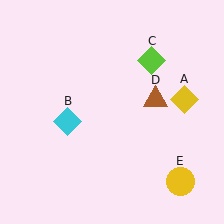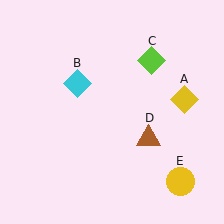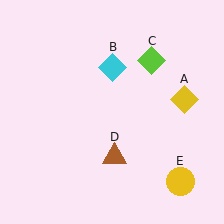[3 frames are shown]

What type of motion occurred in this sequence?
The cyan diamond (object B), brown triangle (object D) rotated clockwise around the center of the scene.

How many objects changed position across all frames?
2 objects changed position: cyan diamond (object B), brown triangle (object D).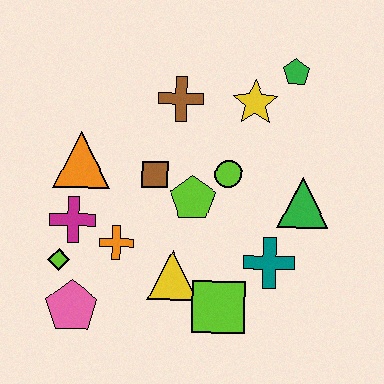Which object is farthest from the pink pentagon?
The green pentagon is farthest from the pink pentagon.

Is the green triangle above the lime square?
Yes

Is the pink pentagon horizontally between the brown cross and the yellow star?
No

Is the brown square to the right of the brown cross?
No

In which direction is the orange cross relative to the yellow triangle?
The orange cross is to the left of the yellow triangle.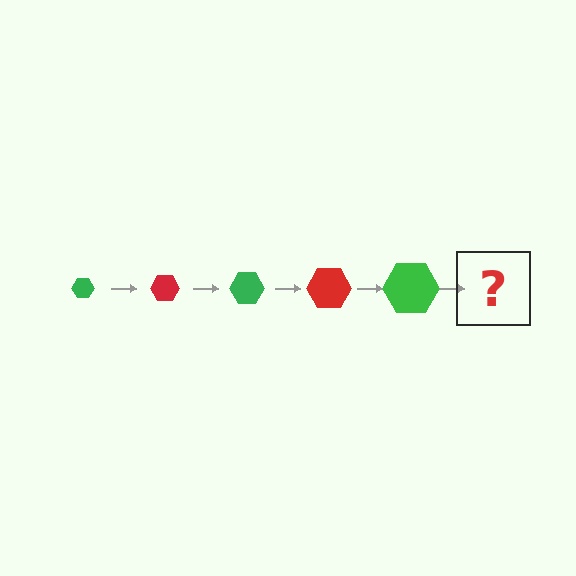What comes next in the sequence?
The next element should be a red hexagon, larger than the previous one.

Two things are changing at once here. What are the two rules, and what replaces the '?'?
The two rules are that the hexagon grows larger each step and the color cycles through green and red. The '?' should be a red hexagon, larger than the previous one.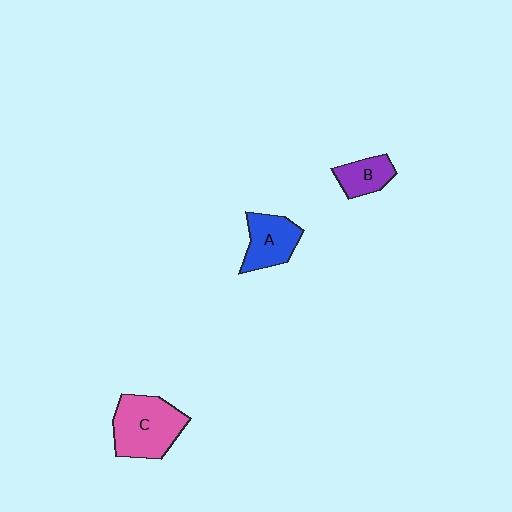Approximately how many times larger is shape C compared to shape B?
Approximately 2.1 times.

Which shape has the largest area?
Shape C (pink).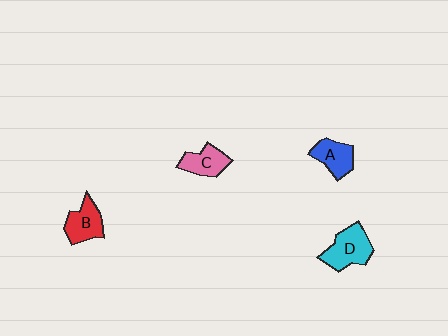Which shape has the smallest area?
Shape C (pink).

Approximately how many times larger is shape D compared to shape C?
Approximately 1.4 times.